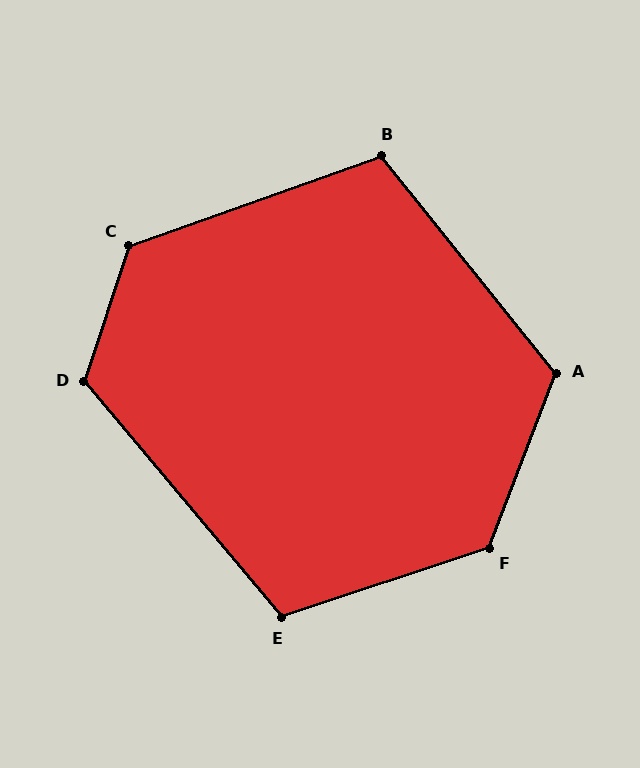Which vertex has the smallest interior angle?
B, at approximately 109 degrees.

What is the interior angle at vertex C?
Approximately 128 degrees (obtuse).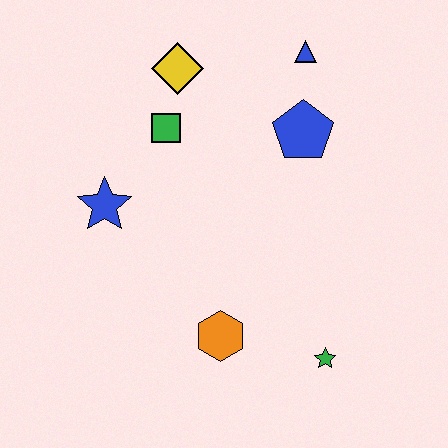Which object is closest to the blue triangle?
The blue pentagon is closest to the blue triangle.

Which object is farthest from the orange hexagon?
The blue triangle is farthest from the orange hexagon.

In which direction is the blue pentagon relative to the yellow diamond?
The blue pentagon is to the right of the yellow diamond.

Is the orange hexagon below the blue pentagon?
Yes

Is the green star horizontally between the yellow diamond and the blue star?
No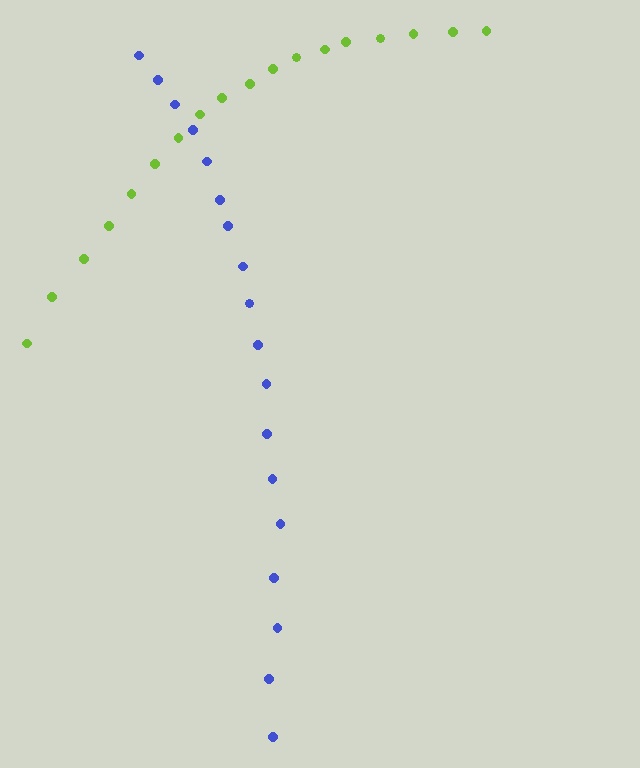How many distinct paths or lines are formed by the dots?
There are 2 distinct paths.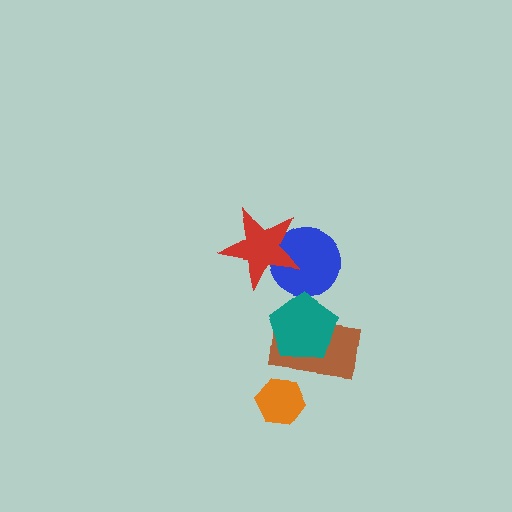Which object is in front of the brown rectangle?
The teal pentagon is in front of the brown rectangle.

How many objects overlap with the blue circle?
1 object overlaps with the blue circle.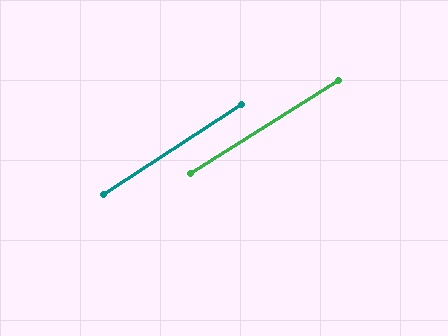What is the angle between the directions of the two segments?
Approximately 1 degree.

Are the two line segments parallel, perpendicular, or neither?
Parallel — their directions differ by only 0.7°.